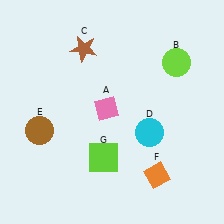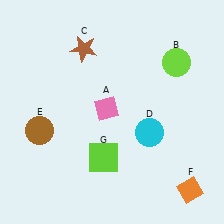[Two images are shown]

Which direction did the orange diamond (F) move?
The orange diamond (F) moved right.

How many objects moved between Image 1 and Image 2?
1 object moved between the two images.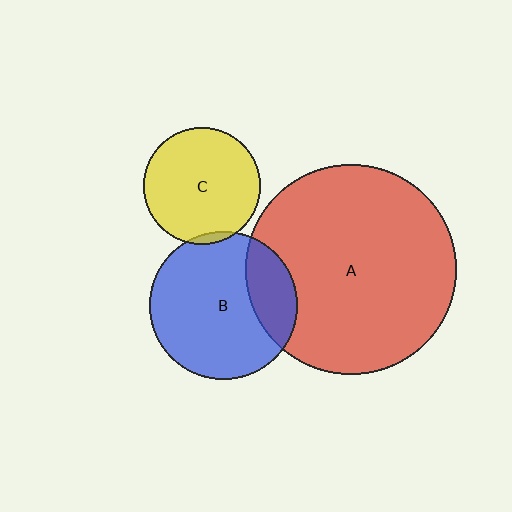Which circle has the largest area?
Circle A (red).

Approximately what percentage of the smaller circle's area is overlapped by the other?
Approximately 20%.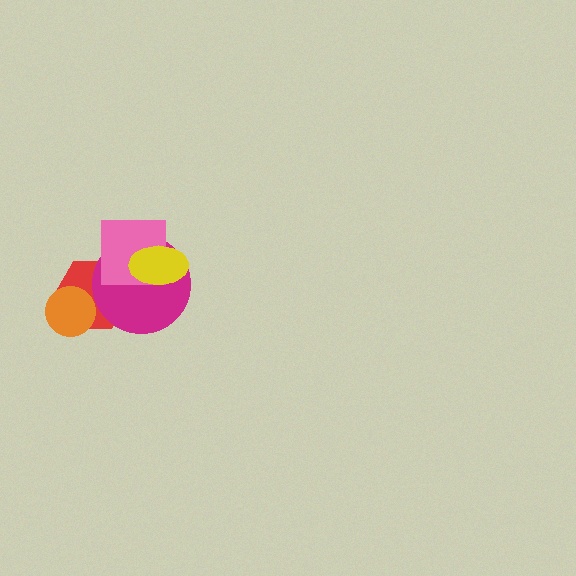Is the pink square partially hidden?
Yes, it is partially covered by another shape.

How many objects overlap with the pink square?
3 objects overlap with the pink square.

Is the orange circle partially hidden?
No, no other shape covers it.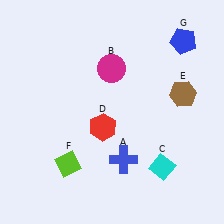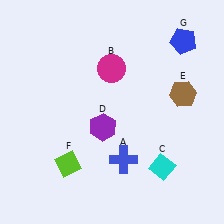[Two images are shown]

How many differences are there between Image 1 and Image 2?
There is 1 difference between the two images.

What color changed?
The hexagon (D) changed from red in Image 1 to purple in Image 2.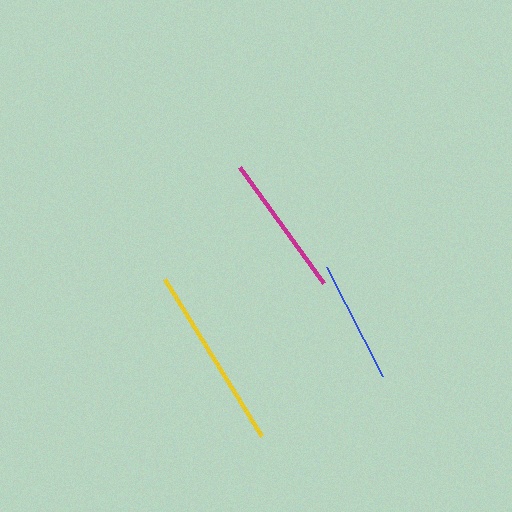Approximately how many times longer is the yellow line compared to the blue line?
The yellow line is approximately 1.5 times the length of the blue line.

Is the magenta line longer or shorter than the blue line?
The magenta line is longer than the blue line.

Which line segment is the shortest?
The blue line is the shortest at approximately 122 pixels.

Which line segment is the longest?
The yellow line is the longest at approximately 185 pixels.